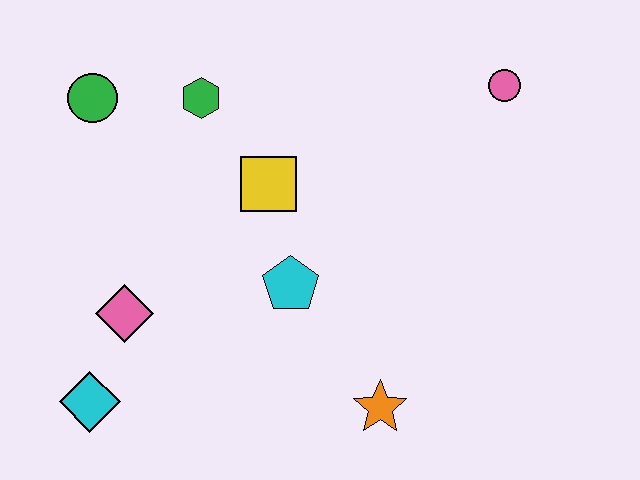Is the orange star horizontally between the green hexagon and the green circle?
No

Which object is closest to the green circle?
The green hexagon is closest to the green circle.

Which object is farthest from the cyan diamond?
The pink circle is farthest from the cyan diamond.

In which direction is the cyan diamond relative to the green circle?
The cyan diamond is below the green circle.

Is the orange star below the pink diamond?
Yes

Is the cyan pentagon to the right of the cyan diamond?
Yes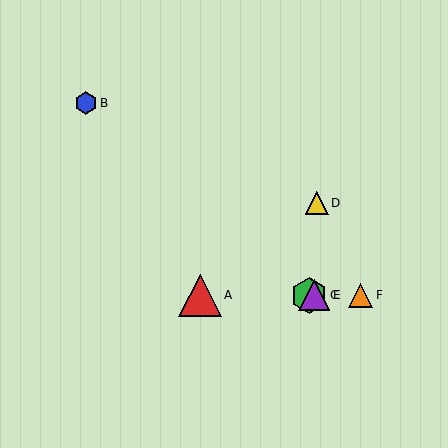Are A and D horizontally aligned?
No, A is at y≈295 and D is at y≈203.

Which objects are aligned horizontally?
Objects A, C, E, F are aligned horizontally.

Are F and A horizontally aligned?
Yes, both are at y≈295.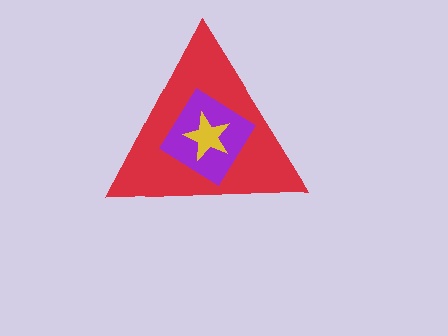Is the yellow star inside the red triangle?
Yes.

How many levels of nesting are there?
3.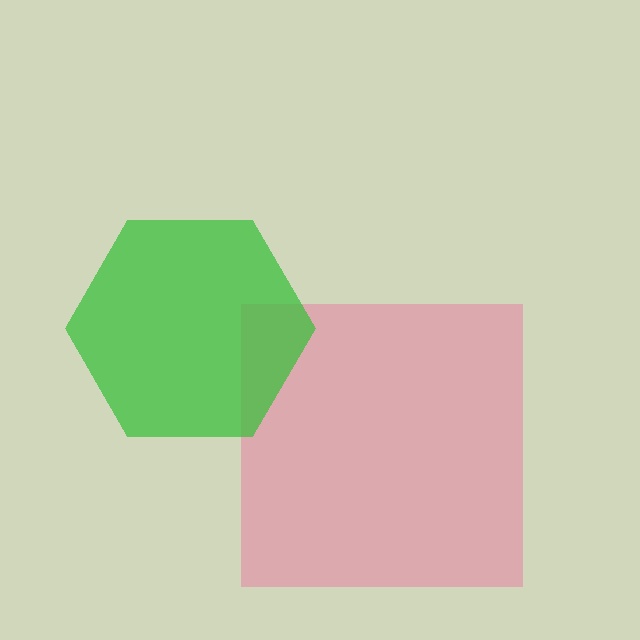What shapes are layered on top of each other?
The layered shapes are: a pink square, a green hexagon.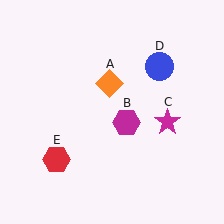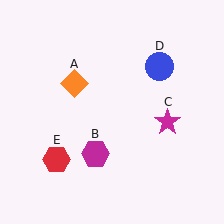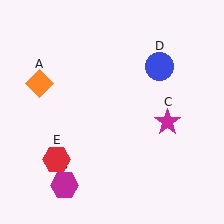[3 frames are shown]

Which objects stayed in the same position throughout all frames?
Magenta star (object C) and blue circle (object D) and red hexagon (object E) remained stationary.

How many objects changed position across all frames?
2 objects changed position: orange diamond (object A), magenta hexagon (object B).